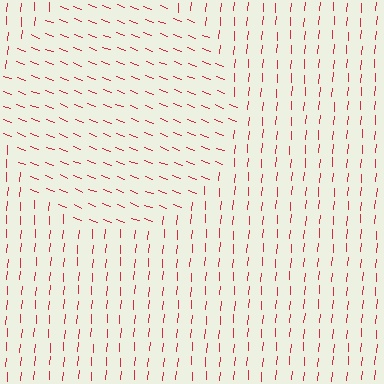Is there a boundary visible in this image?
Yes, there is a texture boundary formed by a change in line orientation.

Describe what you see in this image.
The image is filled with small red line segments. A circle region in the image has lines oriented differently from the surrounding lines, creating a visible texture boundary.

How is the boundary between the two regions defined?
The boundary is defined purely by a change in line orientation (approximately 74 degrees difference). All lines are the same color and thickness.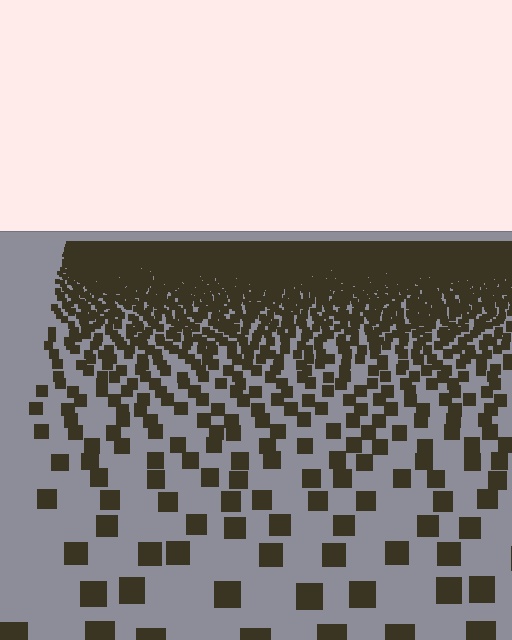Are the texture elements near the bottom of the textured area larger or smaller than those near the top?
Larger. Near the bottom, elements are closer to the viewer and appear at a bigger on-screen size.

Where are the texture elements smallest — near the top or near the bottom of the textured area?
Near the top.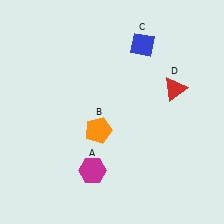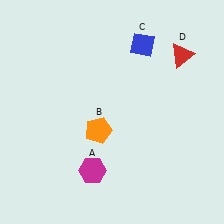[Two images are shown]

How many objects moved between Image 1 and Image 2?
1 object moved between the two images.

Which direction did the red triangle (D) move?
The red triangle (D) moved up.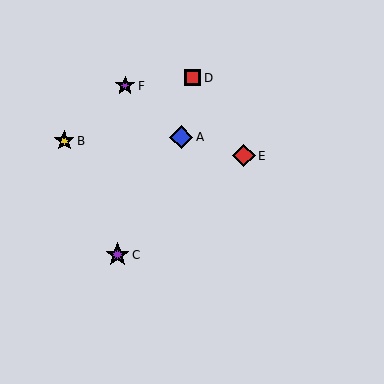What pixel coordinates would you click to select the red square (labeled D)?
Click at (193, 78) to select the red square D.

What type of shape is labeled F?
Shape F is a purple star.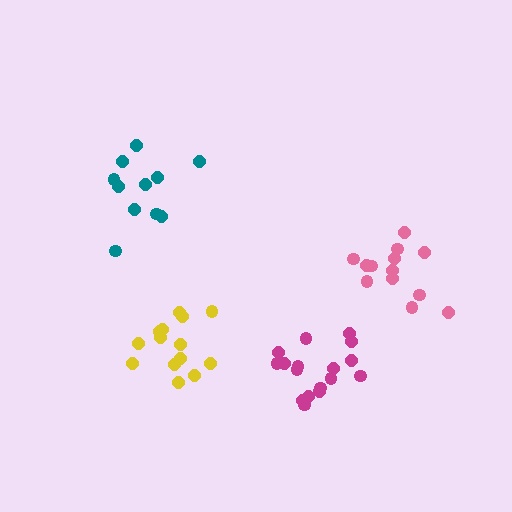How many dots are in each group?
Group 1: 14 dots, Group 2: 11 dots, Group 3: 17 dots, Group 4: 13 dots (55 total).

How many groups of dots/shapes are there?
There are 4 groups.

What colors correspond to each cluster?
The clusters are colored: yellow, teal, magenta, pink.